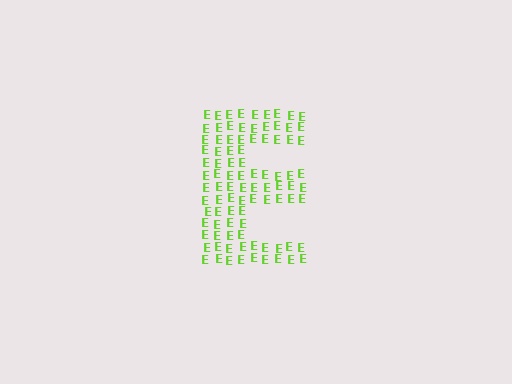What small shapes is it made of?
It is made of small letter E's.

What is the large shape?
The large shape is the letter E.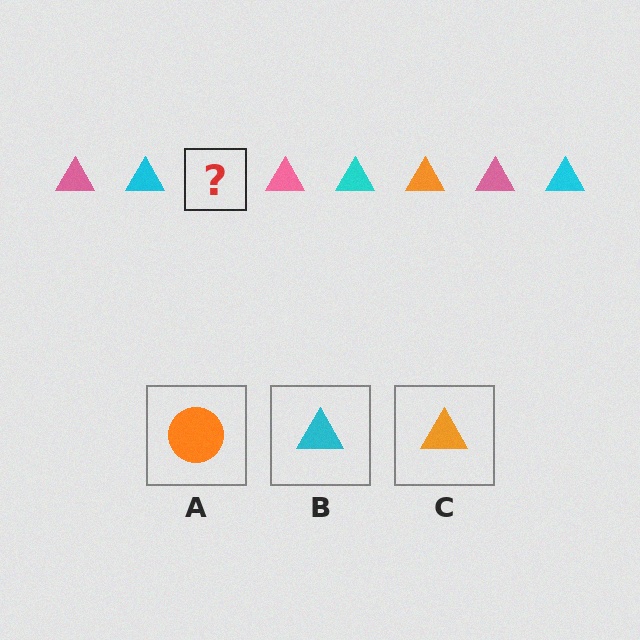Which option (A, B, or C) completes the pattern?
C.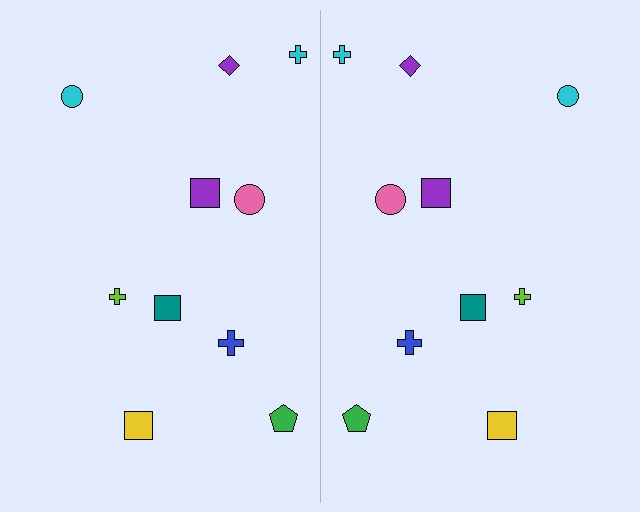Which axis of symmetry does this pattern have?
The pattern has a vertical axis of symmetry running through the center of the image.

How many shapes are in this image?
There are 20 shapes in this image.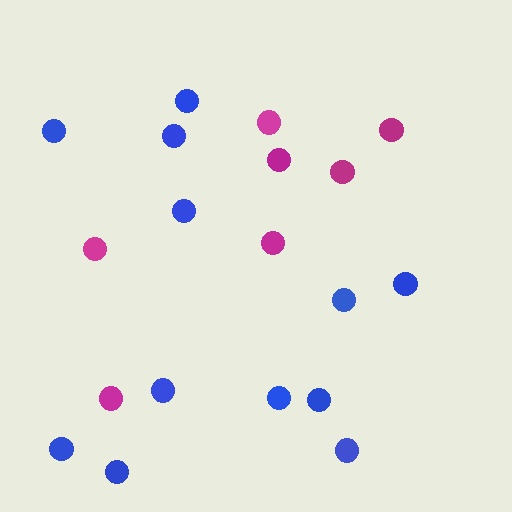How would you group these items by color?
There are 2 groups: one group of magenta circles (7) and one group of blue circles (12).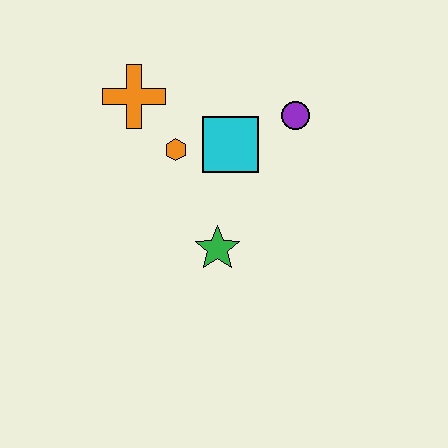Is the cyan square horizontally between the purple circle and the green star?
Yes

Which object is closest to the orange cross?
The orange hexagon is closest to the orange cross.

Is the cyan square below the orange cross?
Yes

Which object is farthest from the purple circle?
The orange cross is farthest from the purple circle.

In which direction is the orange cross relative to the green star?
The orange cross is above the green star.